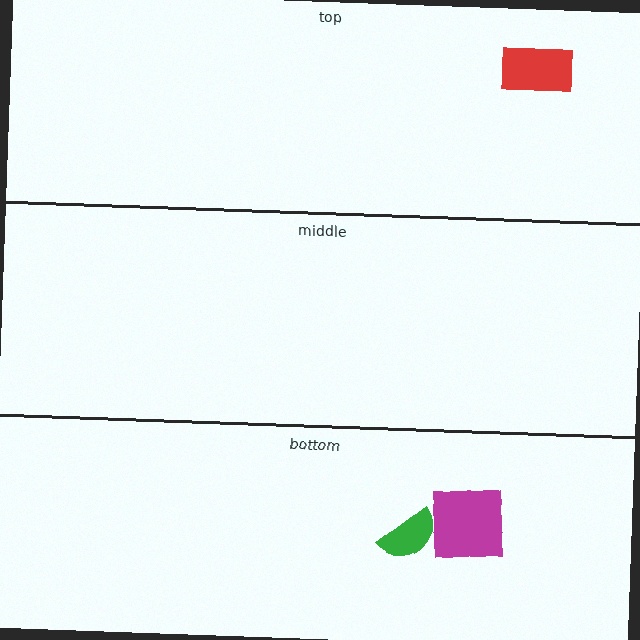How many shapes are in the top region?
1.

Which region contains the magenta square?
The bottom region.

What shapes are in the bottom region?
The green semicircle, the magenta square.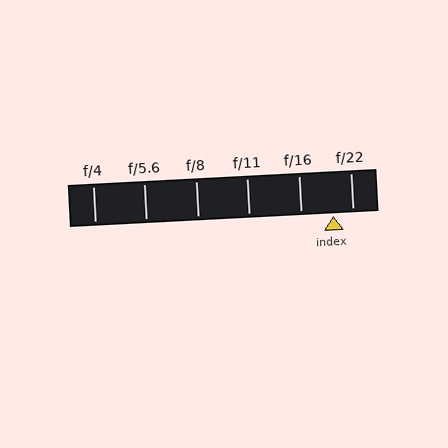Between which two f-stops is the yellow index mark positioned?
The index mark is between f/16 and f/22.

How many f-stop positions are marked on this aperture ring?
There are 6 f-stop positions marked.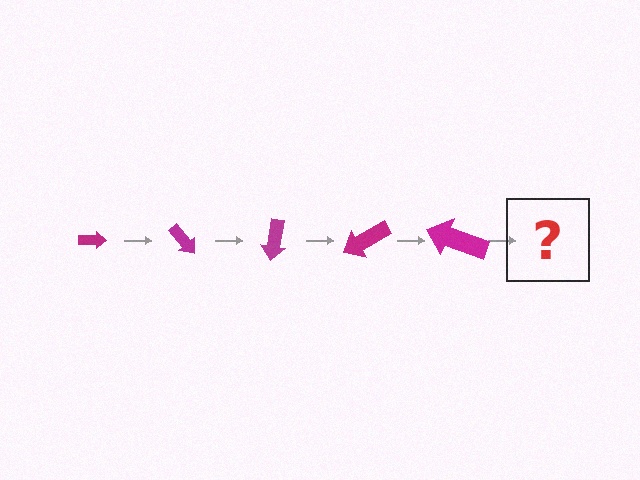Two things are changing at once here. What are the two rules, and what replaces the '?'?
The two rules are that the arrow grows larger each step and it rotates 50 degrees each step. The '?' should be an arrow, larger than the previous one and rotated 250 degrees from the start.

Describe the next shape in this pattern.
It should be an arrow, larger than the previous one and rotated 250 degrees from the start.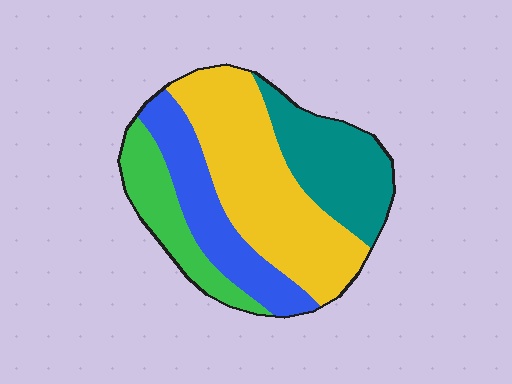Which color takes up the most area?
Yellow, at roughly 40%.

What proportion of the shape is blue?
Blue takes up between a sixth and a third of the shape.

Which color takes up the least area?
Green, at roughly 15%.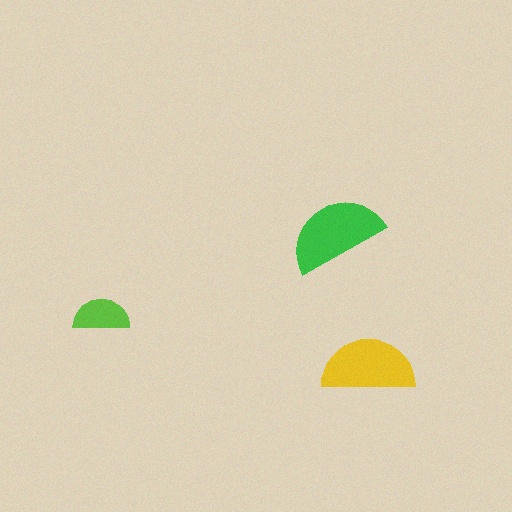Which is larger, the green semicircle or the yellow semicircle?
The green one.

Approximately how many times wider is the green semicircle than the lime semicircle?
About 1.5 times wider.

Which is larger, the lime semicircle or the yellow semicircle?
The yellow one.